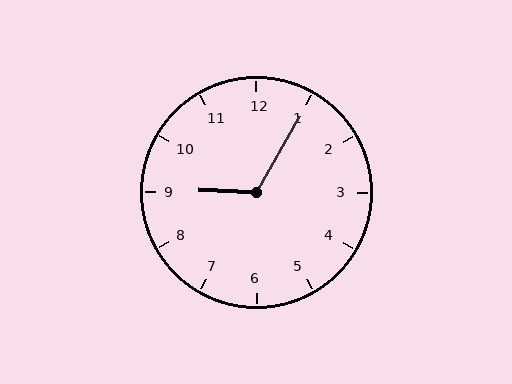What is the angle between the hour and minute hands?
Approximately 118 degrees.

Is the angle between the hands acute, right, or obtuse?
It is obtuse.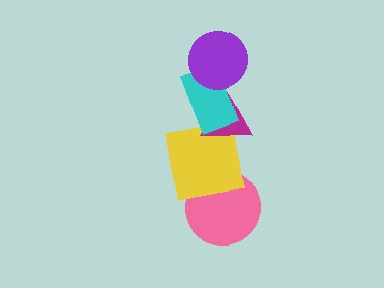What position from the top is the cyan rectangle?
The cyan rectangle is 2nd from the top.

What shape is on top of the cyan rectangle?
The purple circle is on top of the cyan rectangle.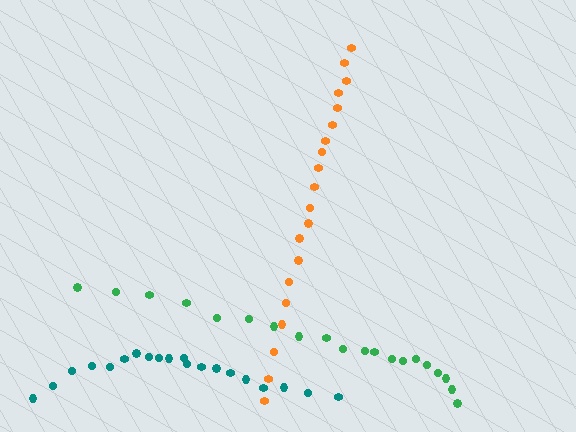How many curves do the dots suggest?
There are 3 distinct paths.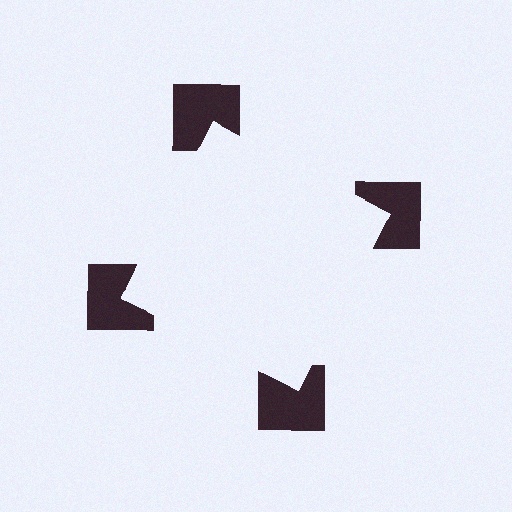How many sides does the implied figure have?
4 sides.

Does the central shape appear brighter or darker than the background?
It typically appears slightly brighter than the background, even though no actual brightness change is drawn.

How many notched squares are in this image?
There are 4 — one at each vertex of the illusory square.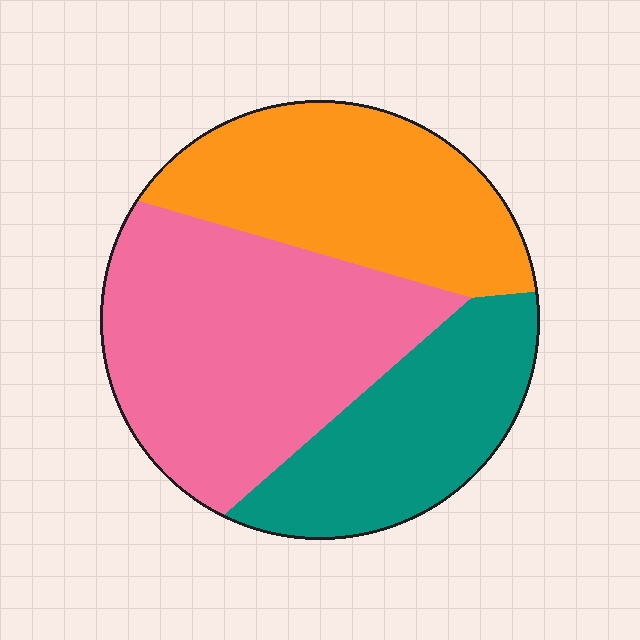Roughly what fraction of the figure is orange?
Orange covers 31% of the figure.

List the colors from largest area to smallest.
From largest to smallest: pink, orange, teal.